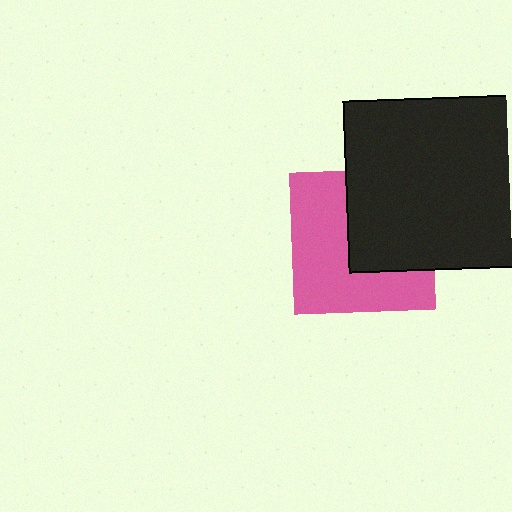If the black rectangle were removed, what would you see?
You would see the complete pink square.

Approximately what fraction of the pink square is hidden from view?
Roughly 44% of the pink square is hidden behind the black rectangle.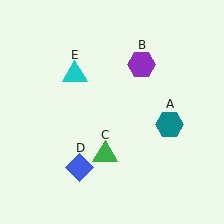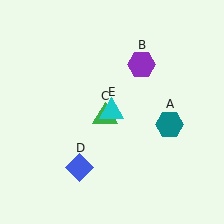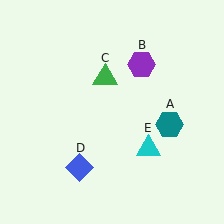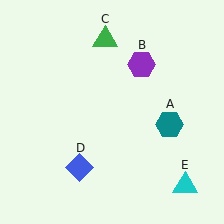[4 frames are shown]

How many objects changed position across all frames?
2 objects changed position: green triangle (object C), cyan triangle (object E).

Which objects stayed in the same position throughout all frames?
Teal hexagon (object A) and purple hexagon (object B) and blue diamond (object D) remained stationary.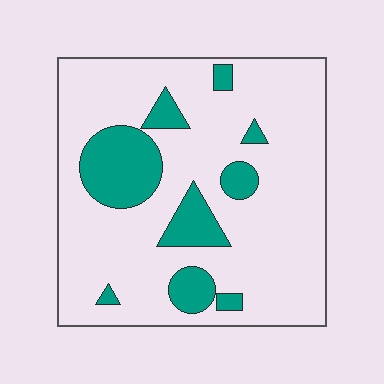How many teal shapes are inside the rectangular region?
9.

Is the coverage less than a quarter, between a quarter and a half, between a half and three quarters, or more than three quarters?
Less than a quarter.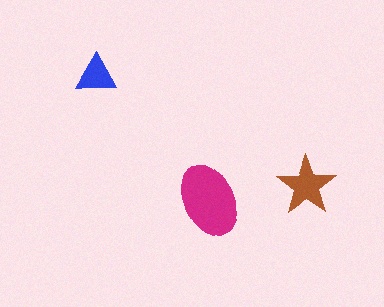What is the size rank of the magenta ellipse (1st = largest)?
1st.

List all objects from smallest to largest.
The blue triangle, the brown star, the magenta ellipse.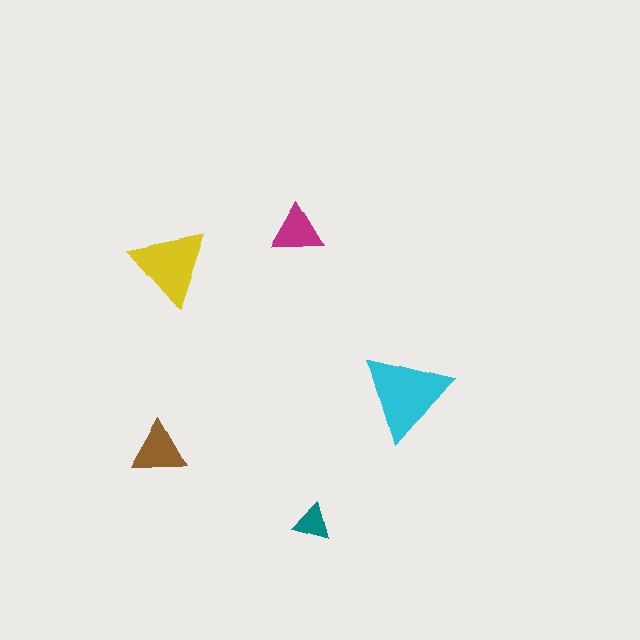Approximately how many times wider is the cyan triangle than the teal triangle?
About 2.5 times wider.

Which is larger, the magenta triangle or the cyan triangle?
The cyan one.